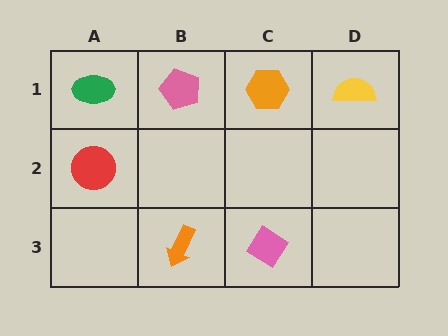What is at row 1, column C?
An orange hexagon.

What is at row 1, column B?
A pink pentagon.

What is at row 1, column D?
A yellow semicircle.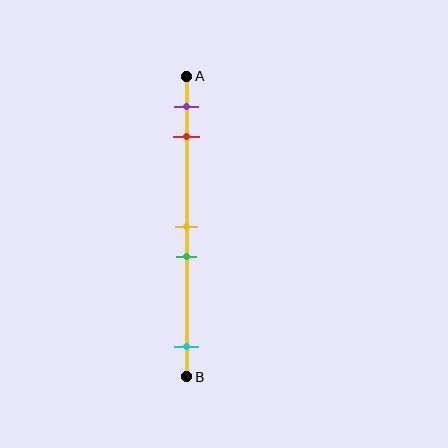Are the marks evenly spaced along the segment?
No, the marks are not evenly spaced.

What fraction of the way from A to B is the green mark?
The green mark is approximately 60% (0.6) of the way from A to B.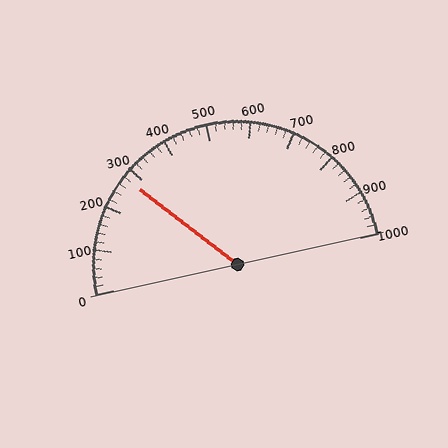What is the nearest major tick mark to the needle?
The nearest major tick mark is 300.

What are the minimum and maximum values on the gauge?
The gauge ranges from 0 to 1000.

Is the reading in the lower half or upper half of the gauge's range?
The reading is in the lower half of the range (0 to 1000).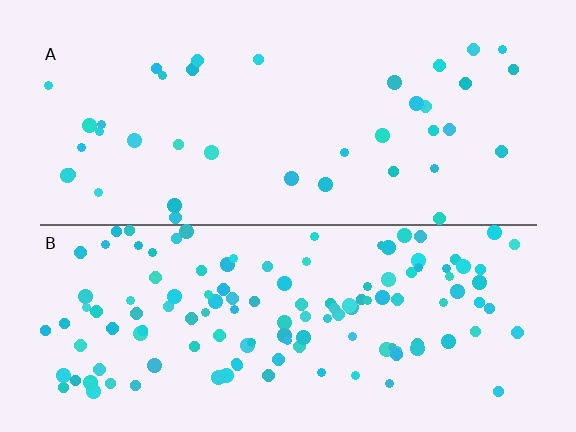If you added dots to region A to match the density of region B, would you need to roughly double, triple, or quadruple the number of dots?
Approximately triple.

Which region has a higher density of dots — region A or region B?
B (the bottom).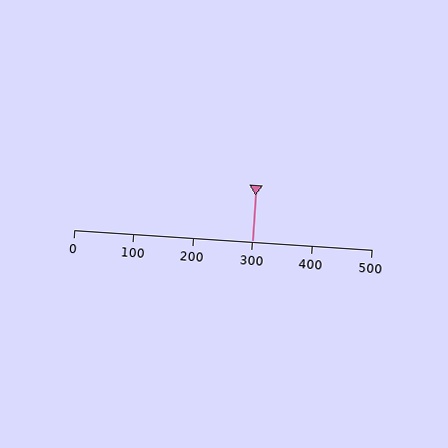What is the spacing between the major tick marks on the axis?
The major ticks are spaced 100 apart.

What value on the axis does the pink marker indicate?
The marker indicates approximately 300.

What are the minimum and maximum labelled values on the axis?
The axis runs from 0 to 500.